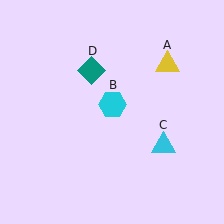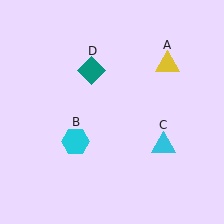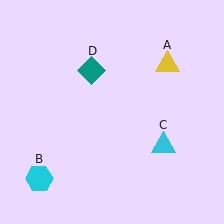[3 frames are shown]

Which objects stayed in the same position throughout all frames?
Yellow triangle (object A) and cyan triangle (object C) and teal diamond (object D) remained stationary.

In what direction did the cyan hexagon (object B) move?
The cyan hexagon (object B) moved down and to the left.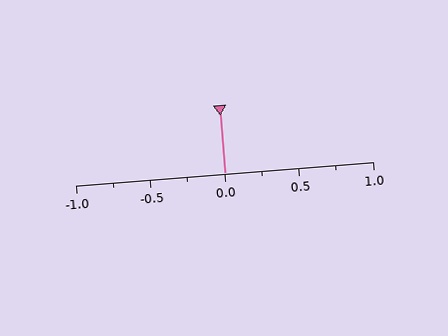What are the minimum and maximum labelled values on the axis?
The axis runs from -1.0 to 1.0.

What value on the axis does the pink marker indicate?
The marker indicates approximately 0.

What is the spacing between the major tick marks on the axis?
The major ticks are spaced 0.5 apart.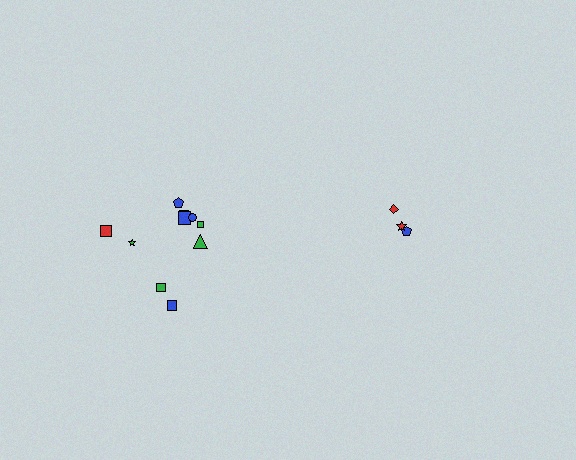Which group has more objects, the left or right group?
The left group.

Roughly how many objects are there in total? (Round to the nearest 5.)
Roughly 15 objects in total.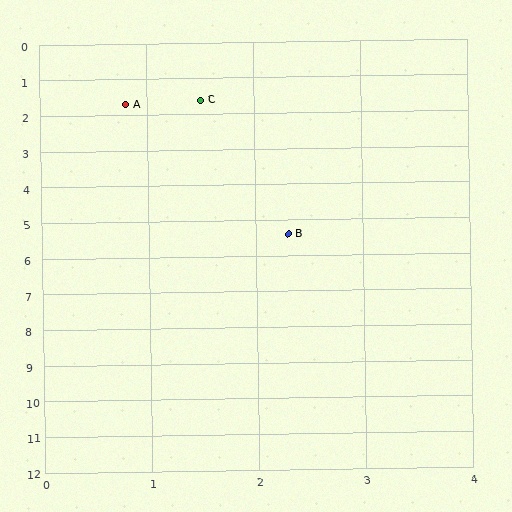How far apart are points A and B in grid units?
Points A and B are about 4.0 grid units apart.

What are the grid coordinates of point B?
Point B is at approximately (2.3, 5.4).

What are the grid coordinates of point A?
Point A is at approximately (0.8, 1.7).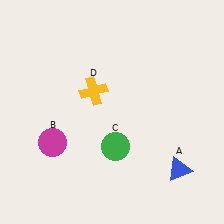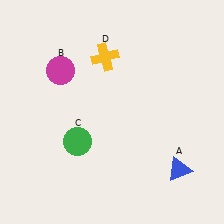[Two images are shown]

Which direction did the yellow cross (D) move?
The yellow cross (D) moved up.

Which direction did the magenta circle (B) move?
The magenta circle (B) moved up.